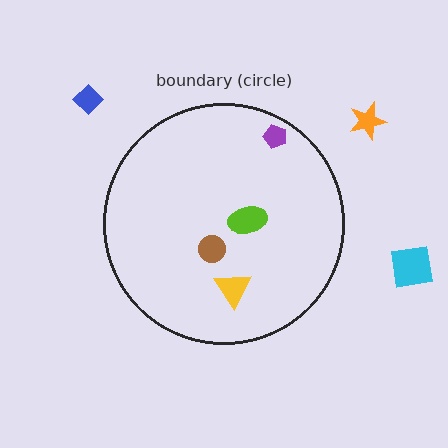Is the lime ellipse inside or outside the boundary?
Inside.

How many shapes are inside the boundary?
4 inside, 3 outside.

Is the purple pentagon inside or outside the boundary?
Inside.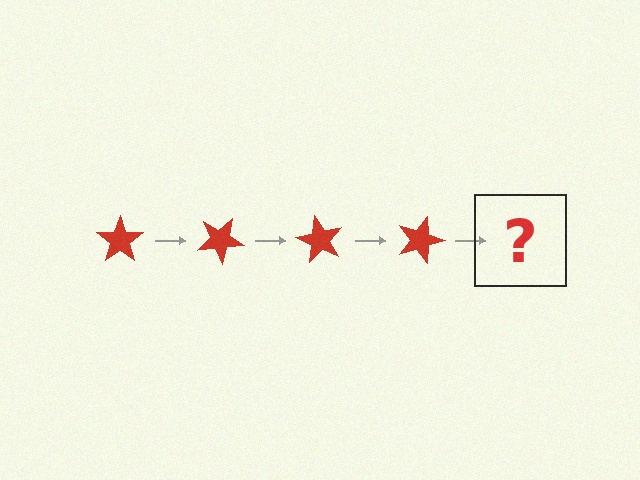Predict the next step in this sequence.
The next step is a red star rotated 120 degrees.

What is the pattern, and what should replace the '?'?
The pattern is that the star rotates 30 degrees each step. The '?' should be a red star rotated 120 degrees.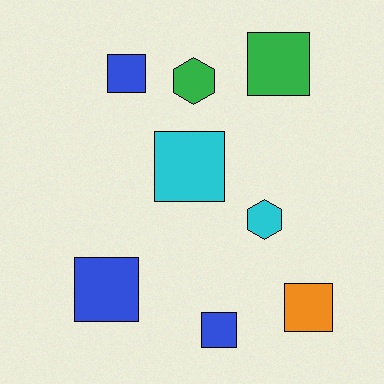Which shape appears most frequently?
Square, with 6 objects.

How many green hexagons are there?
There is 1 green hexagon.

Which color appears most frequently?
Blue, with 3 objects.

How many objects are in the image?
There are 8 objects.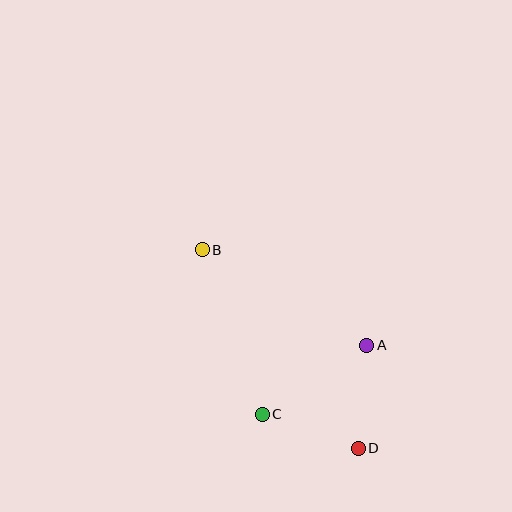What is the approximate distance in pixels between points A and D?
The distance between A and D is approximately 103 pixels.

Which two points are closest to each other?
Points C and D are closest to each other.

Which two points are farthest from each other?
Points B and D are farthest from each other.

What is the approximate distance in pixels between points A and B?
The distance between A and B is approximately 190 pixels.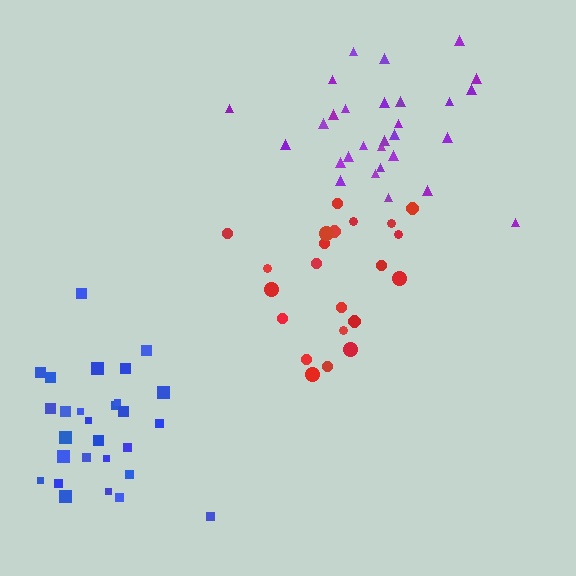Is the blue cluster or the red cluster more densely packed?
Blue.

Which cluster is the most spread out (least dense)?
Red.